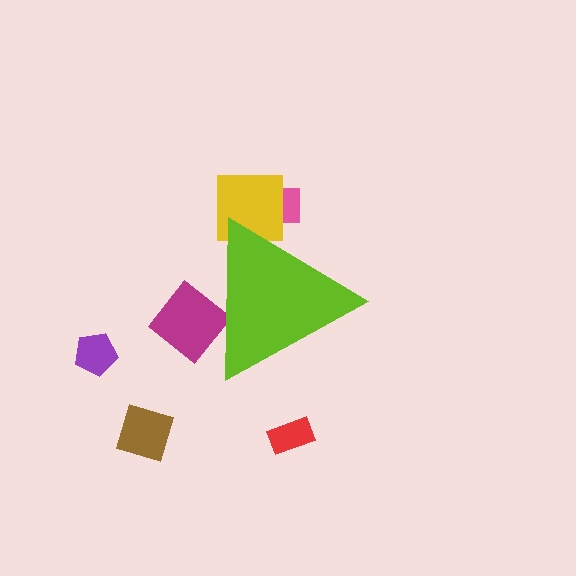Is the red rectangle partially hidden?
No, the red rectangle is fully visible.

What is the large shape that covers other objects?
A lime triangle.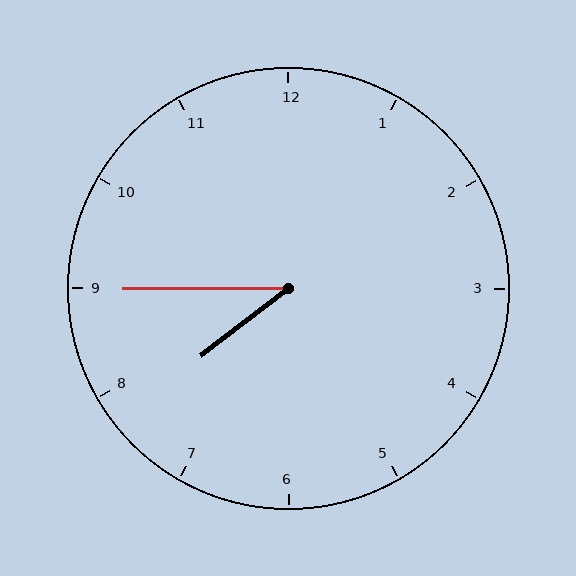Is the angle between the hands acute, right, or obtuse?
It is acute.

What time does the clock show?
7:45.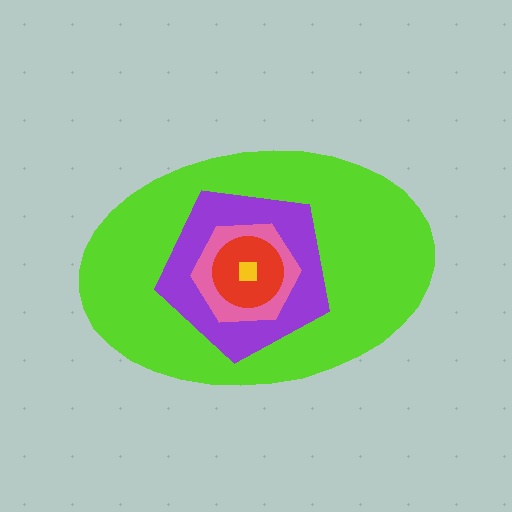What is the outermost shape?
The lime ellipse.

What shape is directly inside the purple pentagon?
The pink hexagon.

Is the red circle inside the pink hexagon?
Yes.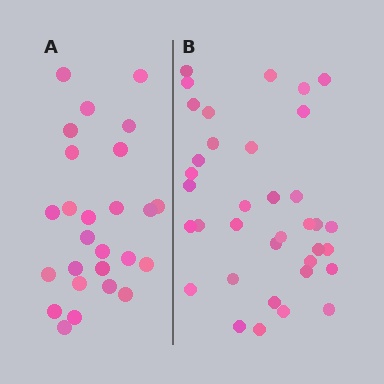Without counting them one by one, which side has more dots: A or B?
Region B (the right region) has more dots.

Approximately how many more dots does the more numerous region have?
Region B has roughly 10 or so more dots than region A.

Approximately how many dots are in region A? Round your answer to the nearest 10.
About 30 dots. (The exact count is 26, which rounds to 30.)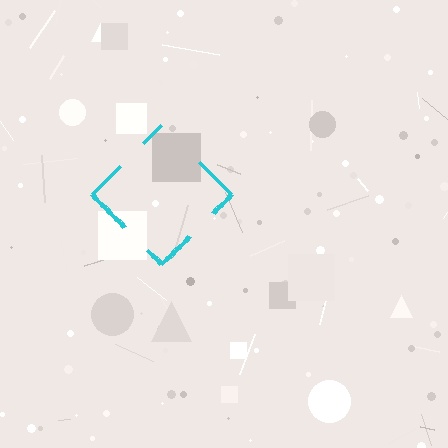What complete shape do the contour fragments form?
The contour fragments form a diamond.